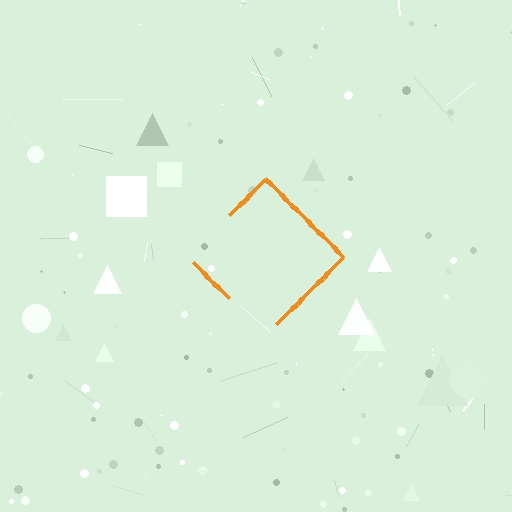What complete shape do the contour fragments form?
The contour fragments form a diamond.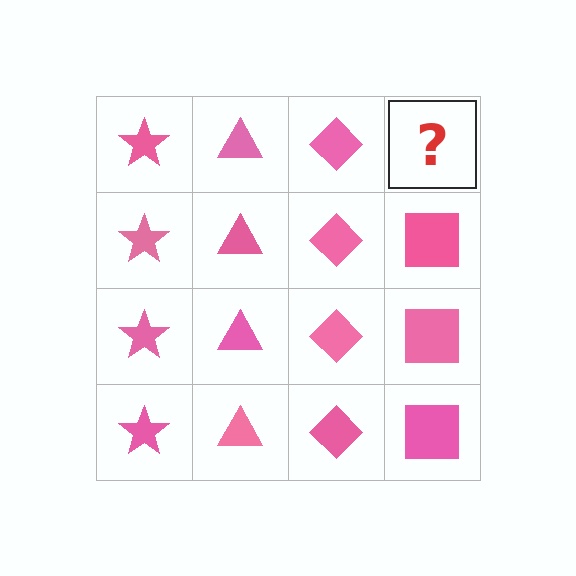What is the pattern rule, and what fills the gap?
The rule is that each column has a consistent shape. The gap should be filled with a pink square.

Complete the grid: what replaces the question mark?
The question mark should be replaced with a pink square.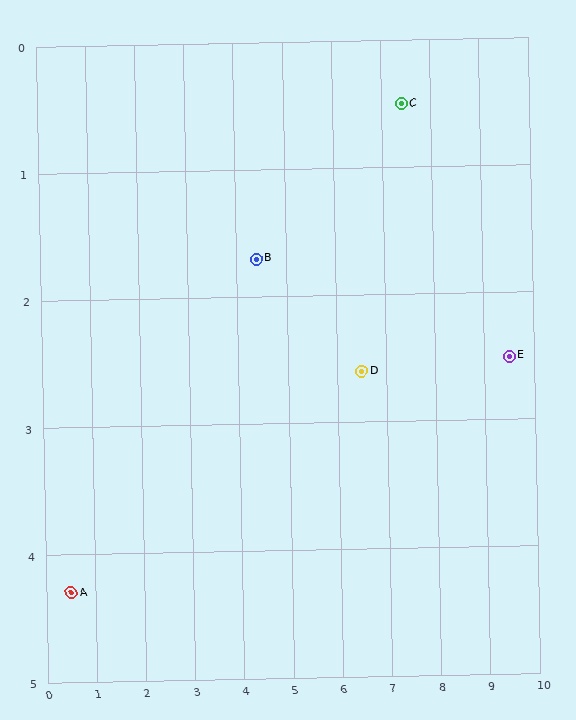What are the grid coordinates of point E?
Point E is at approximately (9.5, 2.5).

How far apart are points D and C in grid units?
Points D and C are about 2.3 grid units apart.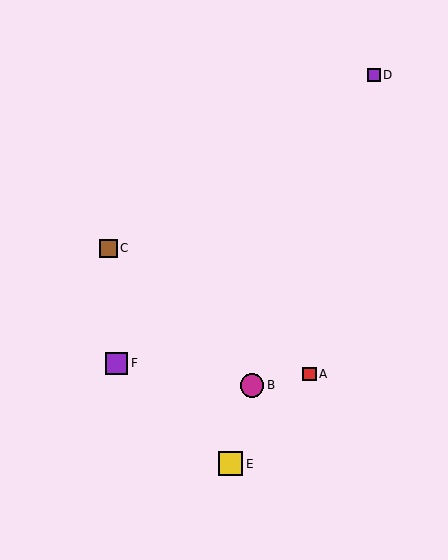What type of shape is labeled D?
Shape D is a purple square.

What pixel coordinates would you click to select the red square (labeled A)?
Click at (309, 374) to select the red square A.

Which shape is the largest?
The yellow square (labeled E) is the largest.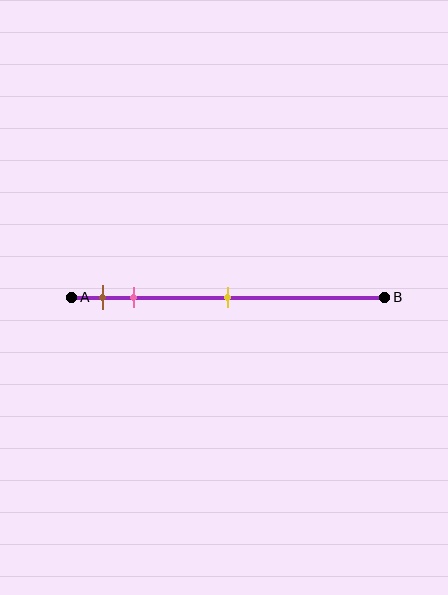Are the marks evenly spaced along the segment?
No, the marks are not evenly spaced.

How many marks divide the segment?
There are 3 marks dividing the segment.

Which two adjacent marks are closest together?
The brown and pink marks are the closest adjacent pair.